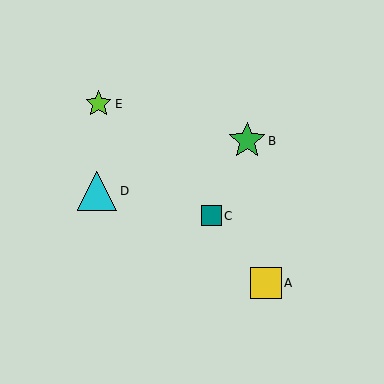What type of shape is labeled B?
Shape B is a green star.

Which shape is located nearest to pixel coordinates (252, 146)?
The green star (labeled B) at (247, 141) is nearest to that location.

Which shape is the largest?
The cyan triangle (labeled D) is the largest.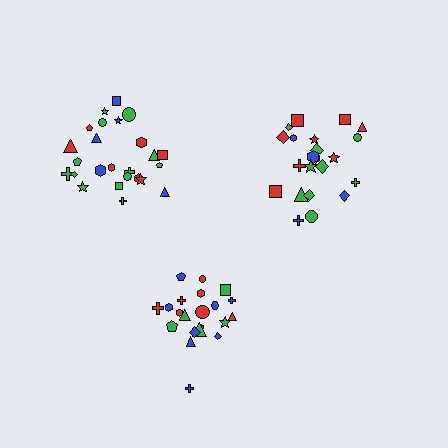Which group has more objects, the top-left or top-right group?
The top-left group.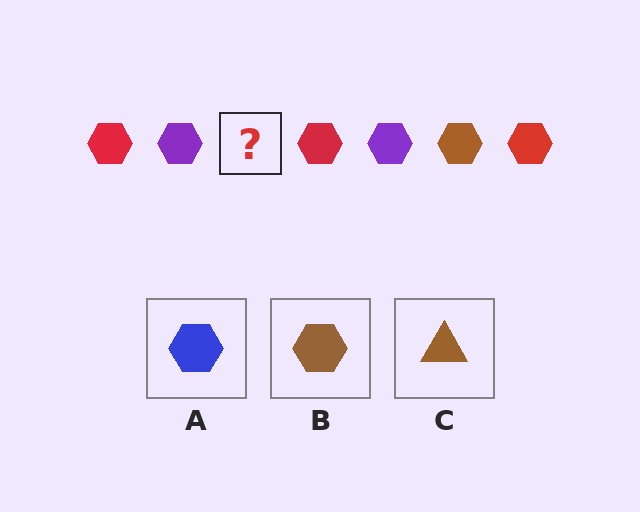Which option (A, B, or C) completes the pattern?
B.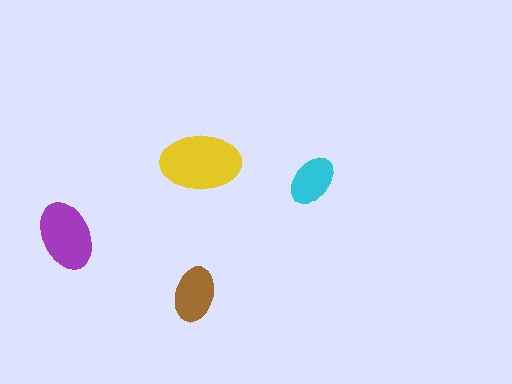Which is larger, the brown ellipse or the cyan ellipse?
The brown one.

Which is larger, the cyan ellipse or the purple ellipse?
The purple one.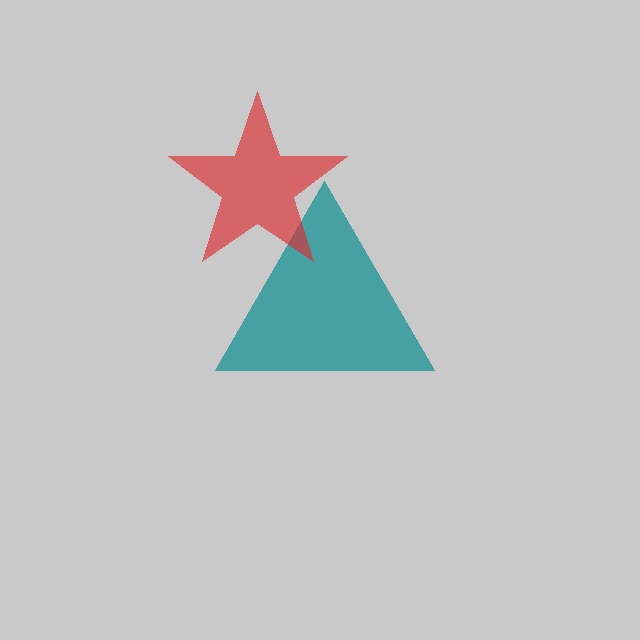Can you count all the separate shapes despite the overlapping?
Yes, there are 2 separate shapes.